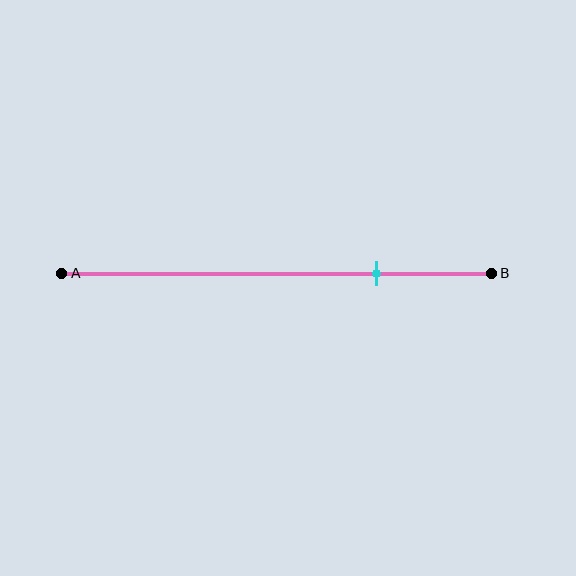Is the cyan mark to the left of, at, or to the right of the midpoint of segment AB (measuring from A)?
The cyan mark is to the right of the midpoint of segment AB.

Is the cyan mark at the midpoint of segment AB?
No, the mark is at about 75% from A, not at the 50% midpoint.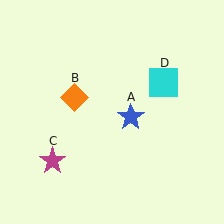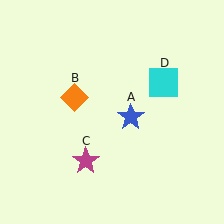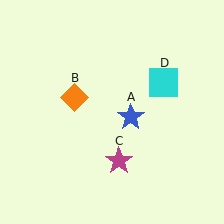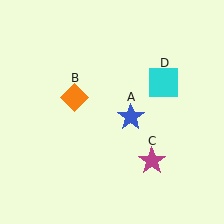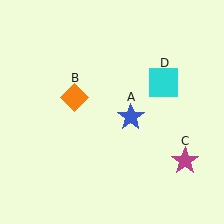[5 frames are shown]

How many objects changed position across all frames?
1 object changed position: magenta star (object C).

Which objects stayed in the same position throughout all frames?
Blue star (object A) and orange diamond (object B) and cyan square (object D) remained stationary.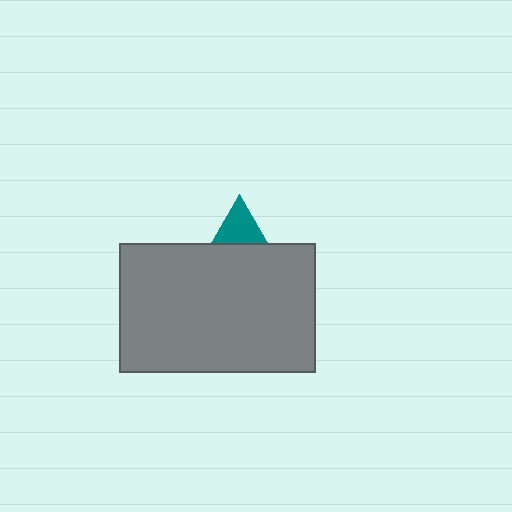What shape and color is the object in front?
The object in front is a gray rectangle.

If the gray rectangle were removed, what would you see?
You would see the complete teal triangle.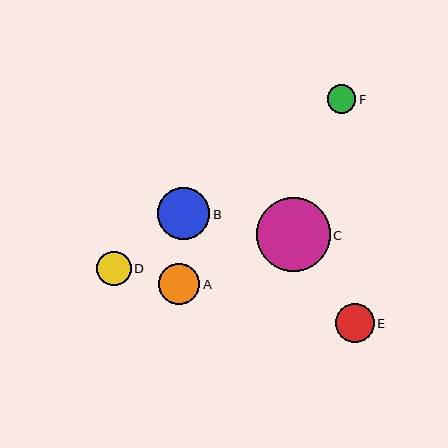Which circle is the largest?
Circle C is the largest with a size of approximately 73 pixels.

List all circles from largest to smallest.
From largest to smallest: C, B, A, E, D, F.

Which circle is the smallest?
Circle F is the smallest with a size of approximately 29 pixels.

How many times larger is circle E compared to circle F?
Circle E is approximately 1.4 times the size of circle F.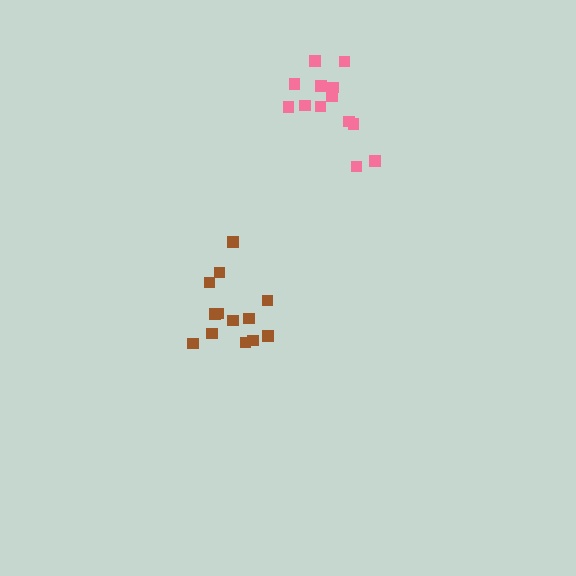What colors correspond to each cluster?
The clusters are colored: brown, pink.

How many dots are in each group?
Group 1: 13 dots, Group 2: 13 dots (26 total).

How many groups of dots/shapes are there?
There are 2 groups.